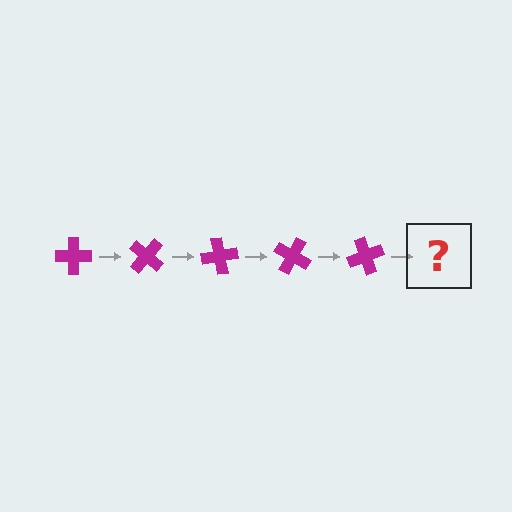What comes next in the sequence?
The next element should be a magenta cross rotated 200 degrees.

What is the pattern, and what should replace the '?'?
The pattern is that the cross rotates 40 degrees each step. The '?' should be a magenta cross rotated 200 degrees.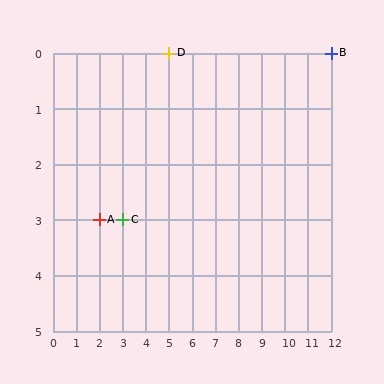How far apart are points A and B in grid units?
Points A and B are 10 columns and 3 rows apart (about 10.4 grid units diagonally).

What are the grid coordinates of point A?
Point A is at grid coordinates (2, 3).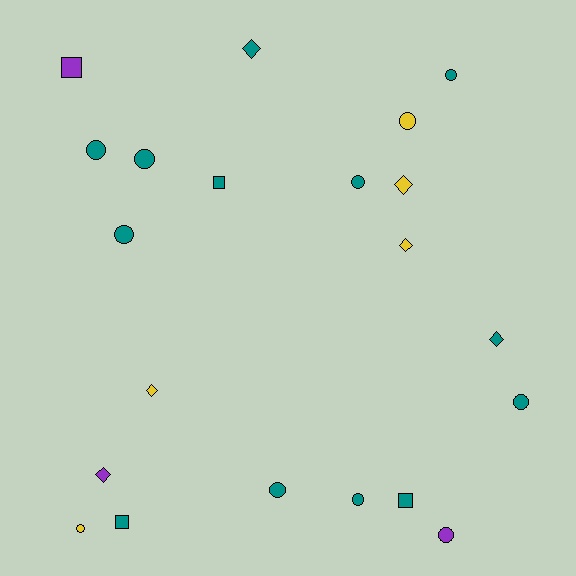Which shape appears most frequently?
Circle, with 11 objects.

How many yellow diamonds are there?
There are 3 yellow diamonds.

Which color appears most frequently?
Teal, with 13 objects.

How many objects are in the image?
There are 21 objects.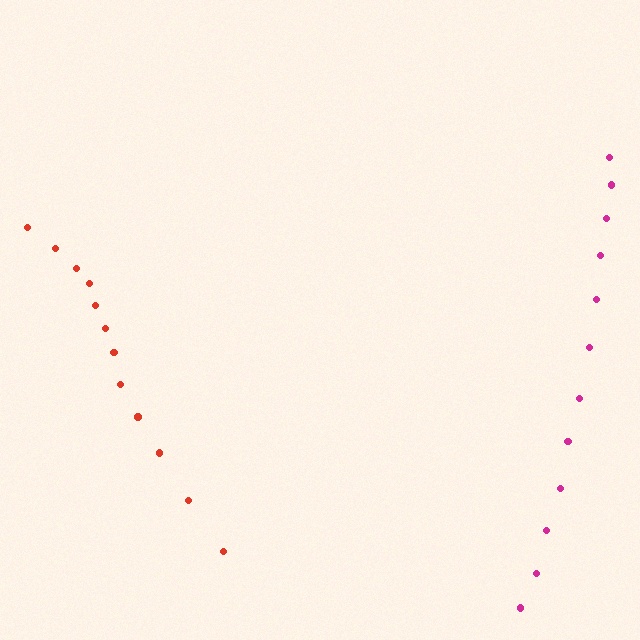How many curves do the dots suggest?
There are 2 distinct paths.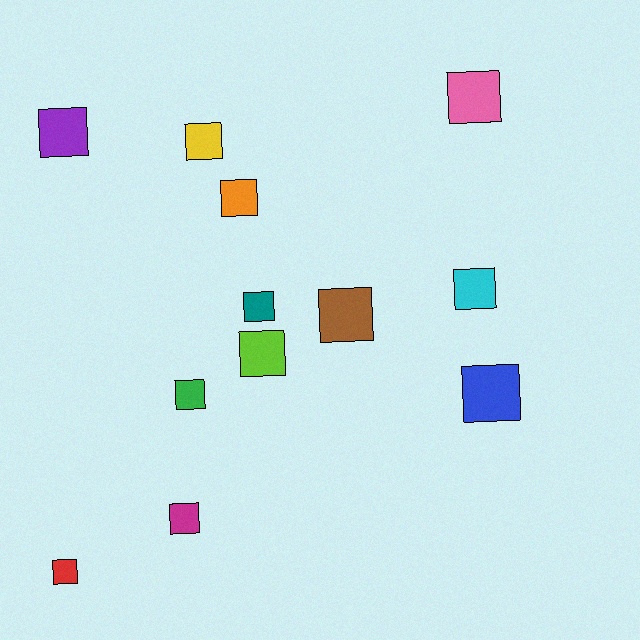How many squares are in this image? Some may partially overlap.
There are 12 squares.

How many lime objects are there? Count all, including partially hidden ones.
There is 1 lime object.